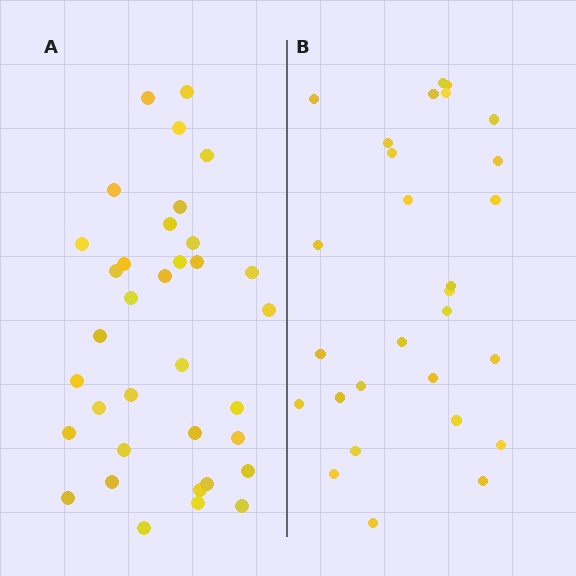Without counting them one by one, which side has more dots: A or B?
Region A (the left region) has more dots.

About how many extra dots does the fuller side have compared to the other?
Region A has roughly 8 or so more dots than region B.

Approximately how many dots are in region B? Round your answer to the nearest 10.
About 30 dots. (The exact count is 28, which rounds to 30.)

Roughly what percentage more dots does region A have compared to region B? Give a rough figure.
About 25% more.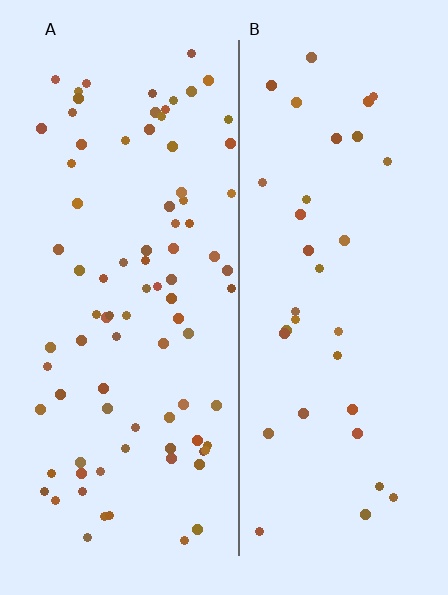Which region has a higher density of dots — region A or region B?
A (the left).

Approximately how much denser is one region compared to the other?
Approximately 2.5× — region A over region B.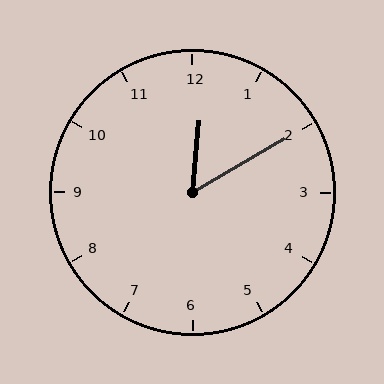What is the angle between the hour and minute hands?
Approximately 55 degrees.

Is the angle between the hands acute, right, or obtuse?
It is acute.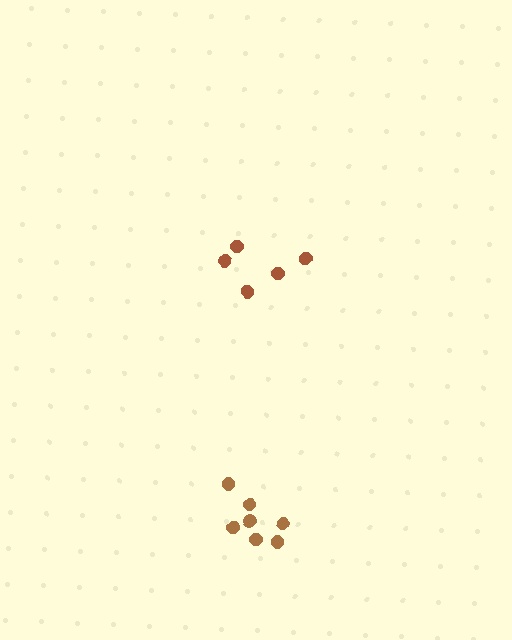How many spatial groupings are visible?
There are 2 spatial groupings.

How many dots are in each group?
Group 1: 5 dots, Group 2: 7 dots (12 total).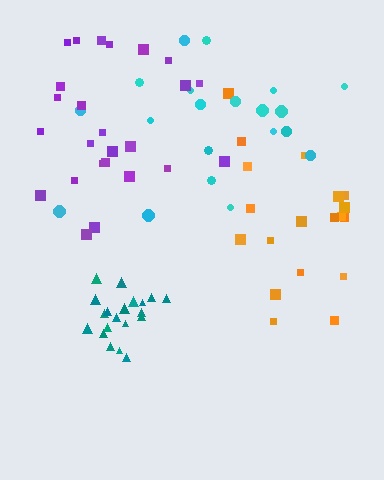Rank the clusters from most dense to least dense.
teal, purple, orange, cyan.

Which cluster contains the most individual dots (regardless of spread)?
Purple (25).